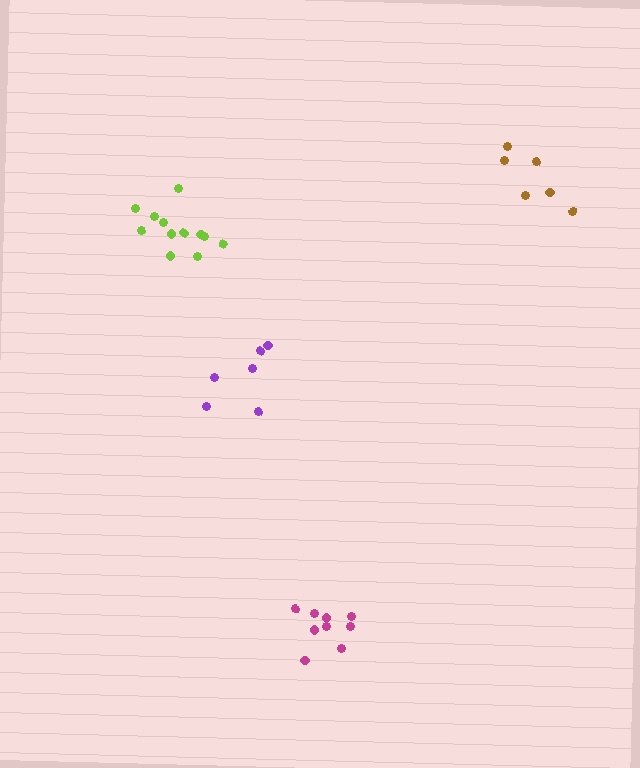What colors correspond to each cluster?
The clusters are colored: purple, brown, lime, magenta.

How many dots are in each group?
Group 1: 6 dots, Group 2: 6 dots, Group 3: 12 dots, Group 4: 9 dots (33 total).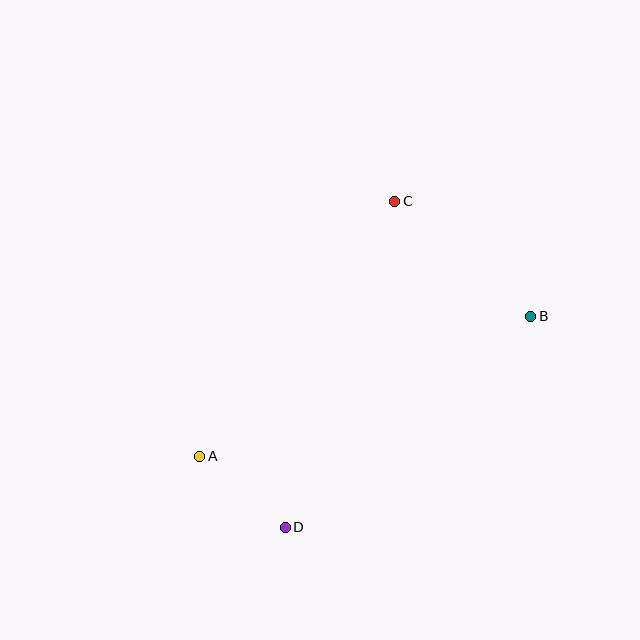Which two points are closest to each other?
Points A and D are closest to each other.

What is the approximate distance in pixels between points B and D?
The distance between B and D is approximately 324 pixels.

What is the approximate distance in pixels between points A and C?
The distance between A and C is approximately 321 pixels.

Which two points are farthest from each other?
Points A and B are farthest from each other.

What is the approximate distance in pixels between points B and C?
The distance between B and C is approximately 178 pixels.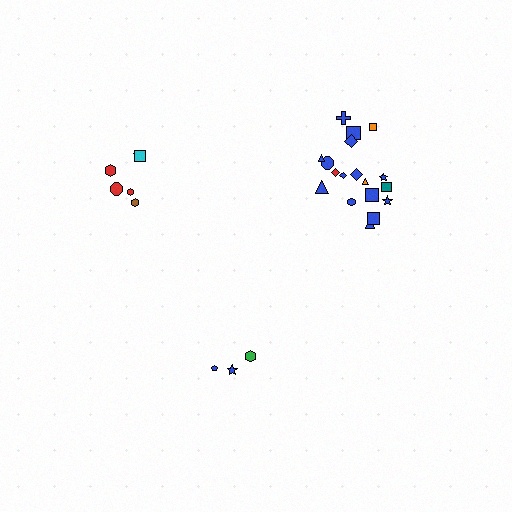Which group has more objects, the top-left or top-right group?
The top-right group.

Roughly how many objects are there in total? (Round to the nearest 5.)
Roughly 30 objects in total.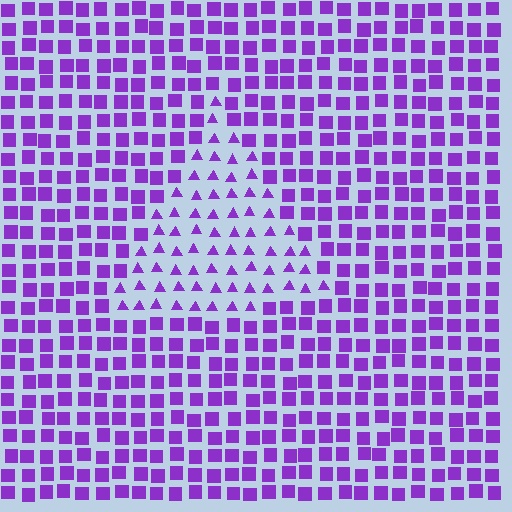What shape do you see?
I see a triangle.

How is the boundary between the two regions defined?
The boundary is defined by a change in element shape: triangles inside vs. squares outside. All elements share the same color and spacing.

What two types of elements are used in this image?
The image uses triangles inside the triangle region and squares outside it.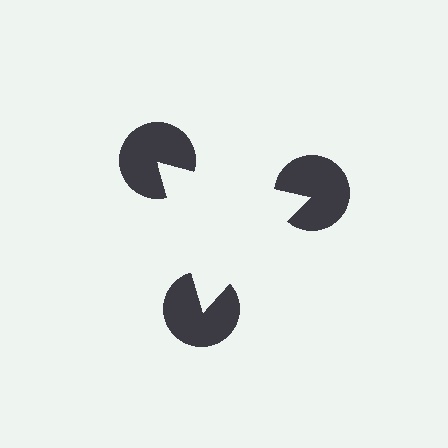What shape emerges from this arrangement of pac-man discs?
An illusory triangle — its edges are inferred from the aligned wedge cuts in the pac-man discs, not physically drawn.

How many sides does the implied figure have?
3 sides.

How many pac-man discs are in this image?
There are 3 — one at each vertex of the illusory triangle.